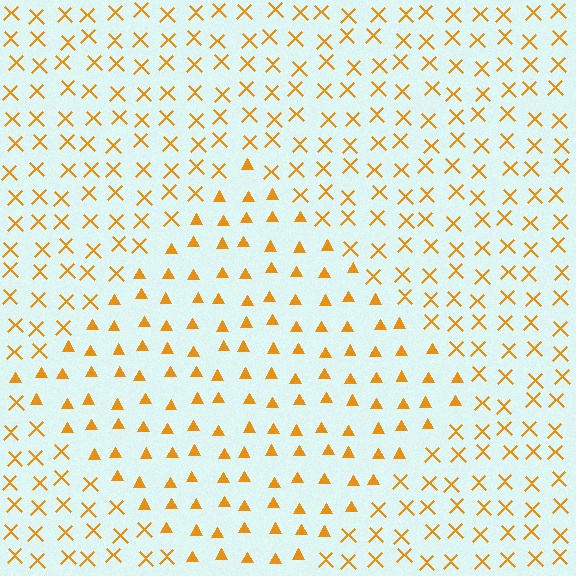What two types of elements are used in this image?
The image uses triangles inside the diamond region and X marks outside it.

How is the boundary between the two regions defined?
The boundary is defined by a change in element shape: triangles inside vs. X marks outside. All elements share the same color and spacing.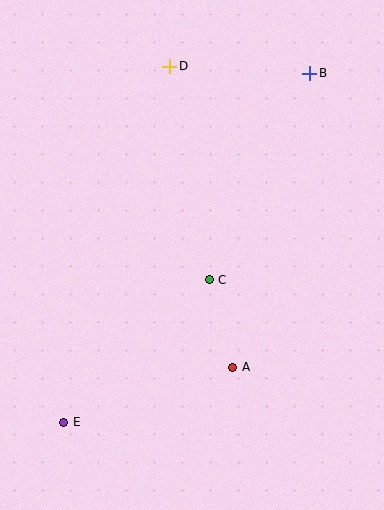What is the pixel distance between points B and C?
The distance between B and C is 230 pixels.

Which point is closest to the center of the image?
Point C at (209, 280) is closest to the center.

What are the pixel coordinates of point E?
Point E is at (64, 422).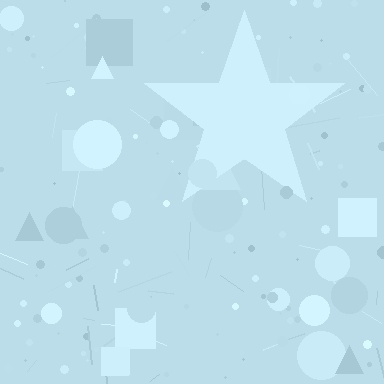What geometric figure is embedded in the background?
A star is embedded in the background.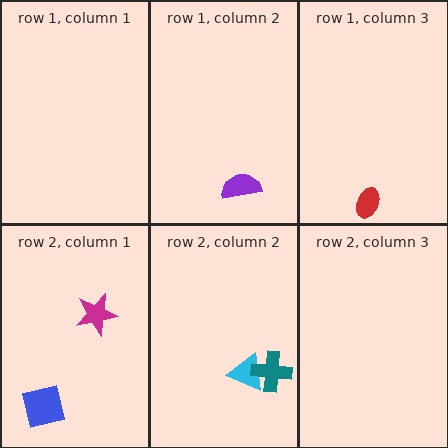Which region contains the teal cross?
The row 2, column 2 region.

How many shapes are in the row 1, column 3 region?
1.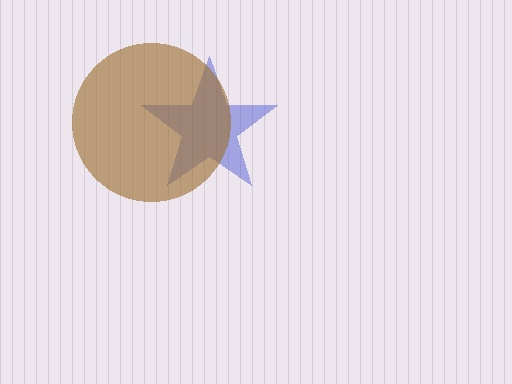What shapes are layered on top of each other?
The layered shapes are: a blue star, a brown circle.